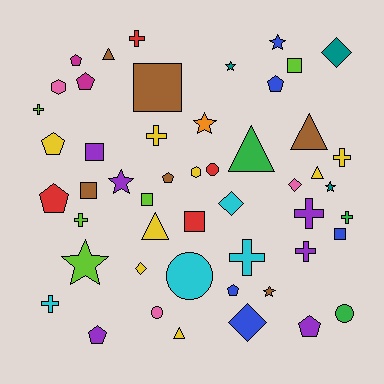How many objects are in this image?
There are 50 objects.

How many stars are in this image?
There are 7 stars.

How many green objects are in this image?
There are 3 green objects.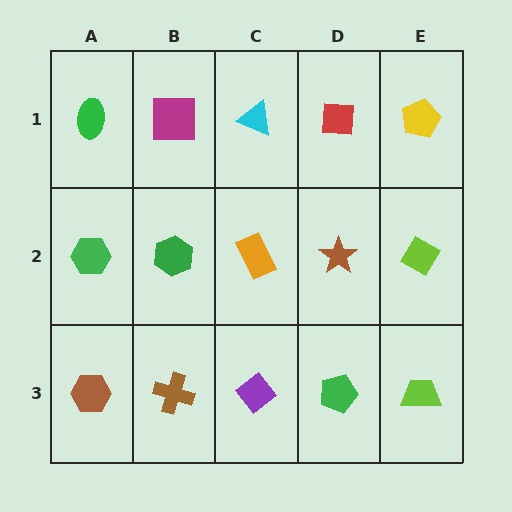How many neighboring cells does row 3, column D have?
3.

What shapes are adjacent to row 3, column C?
An orange rectangle (row 2, column C), a brown cross (row 3, column B), a green pentagon (row 3, column D).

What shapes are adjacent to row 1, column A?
A green hexagon (row 2, column A), a magenta square (row 1, column B).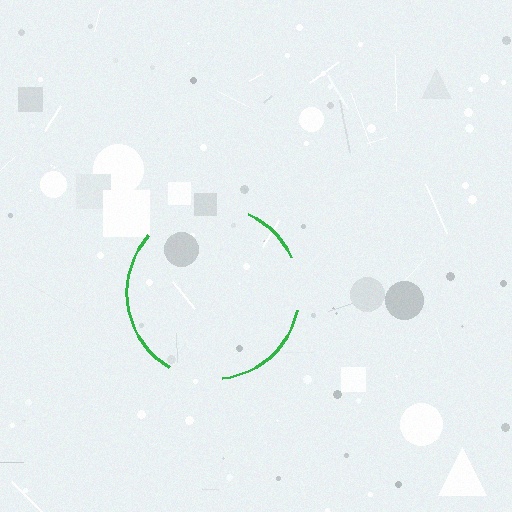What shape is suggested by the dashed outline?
The dashed outline suggests a circle.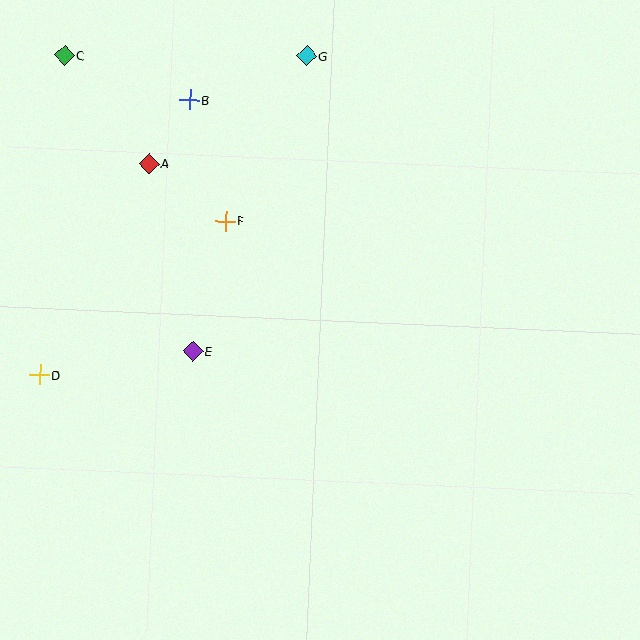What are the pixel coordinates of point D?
Point D is at (40, 375).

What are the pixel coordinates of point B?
Point B is at (190, 100).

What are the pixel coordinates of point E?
Point E is at (193, 351).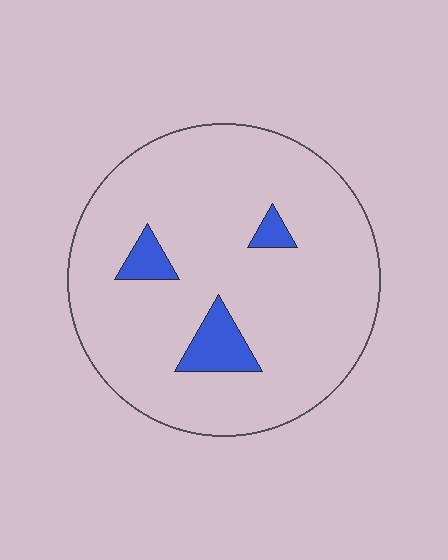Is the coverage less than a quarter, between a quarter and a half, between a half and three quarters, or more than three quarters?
Less than a quarter.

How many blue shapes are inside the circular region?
3.